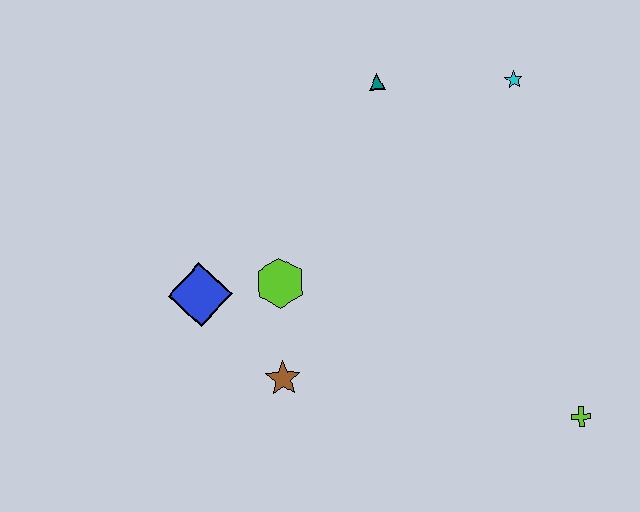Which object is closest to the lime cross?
The brown star is closest to the lime cross.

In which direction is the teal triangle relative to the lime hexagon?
The teal triangle is above the lime hexagon.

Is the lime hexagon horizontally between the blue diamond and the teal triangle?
Yes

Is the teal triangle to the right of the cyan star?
No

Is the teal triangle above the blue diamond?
Yes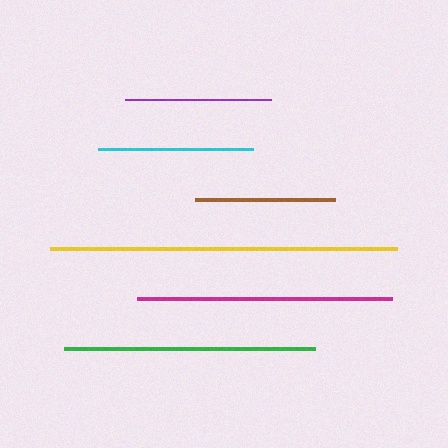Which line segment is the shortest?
The brown line is the shortest at approximately 140 pixels.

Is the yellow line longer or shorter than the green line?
The yellow line is longer than the green line.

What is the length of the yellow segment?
The yellow segment is approximately 347 pixels long.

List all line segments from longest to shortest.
From longest to shortest: yellow, magenta, green, cyan, purple, brown.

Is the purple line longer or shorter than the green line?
The green line is longer than the purple line.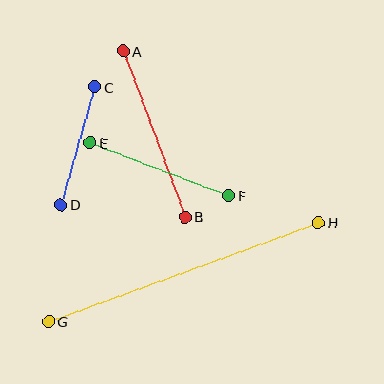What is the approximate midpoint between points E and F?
The midpoint is at approximately (160, 169) pixels.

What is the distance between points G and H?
The distance is approximately 287 pixels.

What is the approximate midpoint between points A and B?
The midpoint is at approximately (154, 134) pixels.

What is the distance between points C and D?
The distance is approximately 122 pixels.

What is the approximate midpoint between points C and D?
The midpoint is at approximately (78, 146) pixels.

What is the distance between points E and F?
The distance is approximately 148 pixels.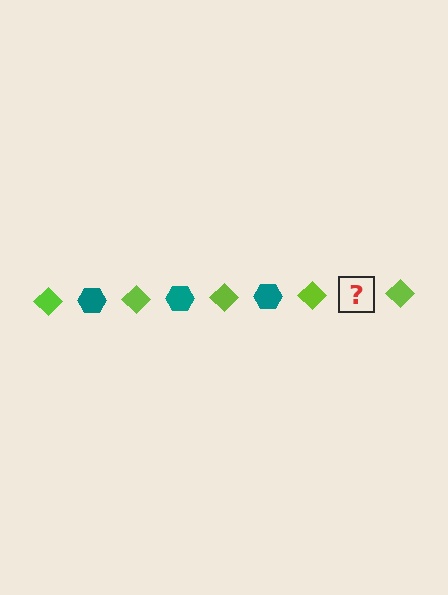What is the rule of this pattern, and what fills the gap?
The rule is that the pattern alternates between lime diamond and teal hexagon. The gap should be filled with a teal hexagon.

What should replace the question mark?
The question mark should be replaced with a teal hexagon.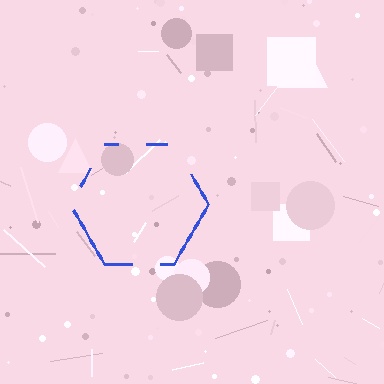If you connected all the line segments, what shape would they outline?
They would outline a hexagon.